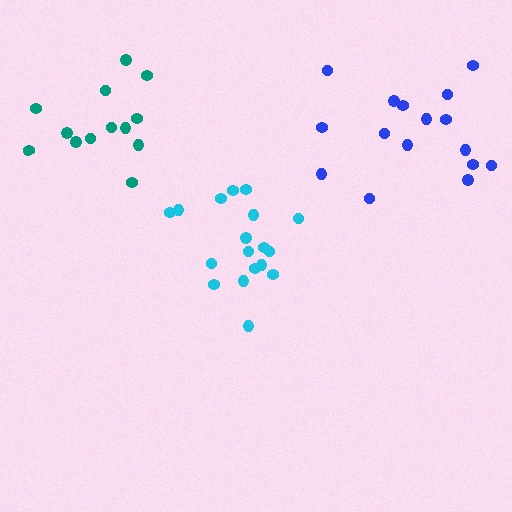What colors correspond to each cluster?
The clusters are colored: cyan, blue, teal.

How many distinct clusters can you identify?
There are 3 distinct clusters.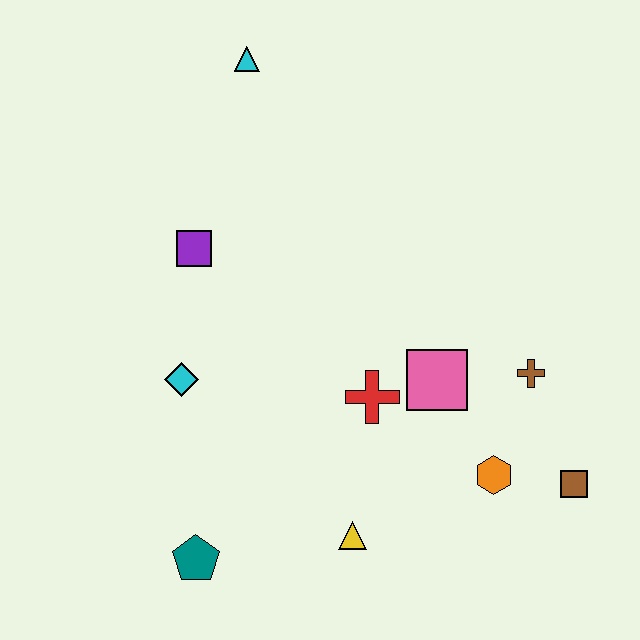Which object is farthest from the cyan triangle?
The brown square is farthest from the cyan triangle.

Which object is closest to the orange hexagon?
The brown square is closest to the orange hexagon.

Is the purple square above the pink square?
Yes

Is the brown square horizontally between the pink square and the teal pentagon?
No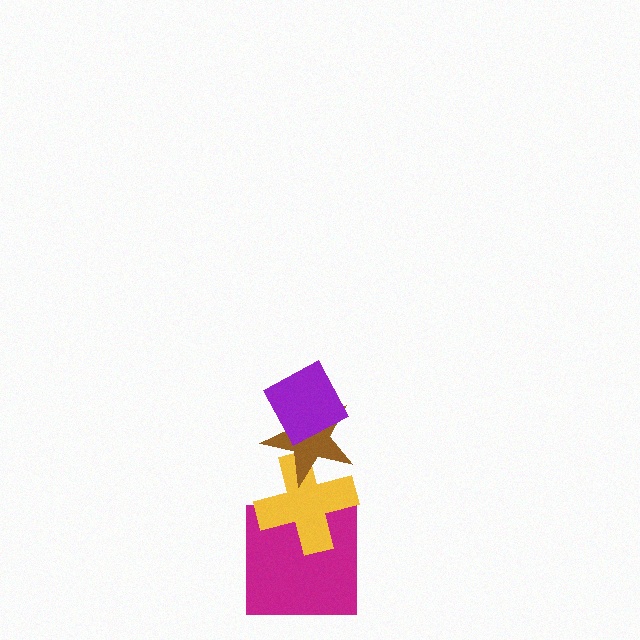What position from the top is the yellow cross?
The yellow cross is 3rd from the top.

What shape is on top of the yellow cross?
The brown star is on top of the yellow cross.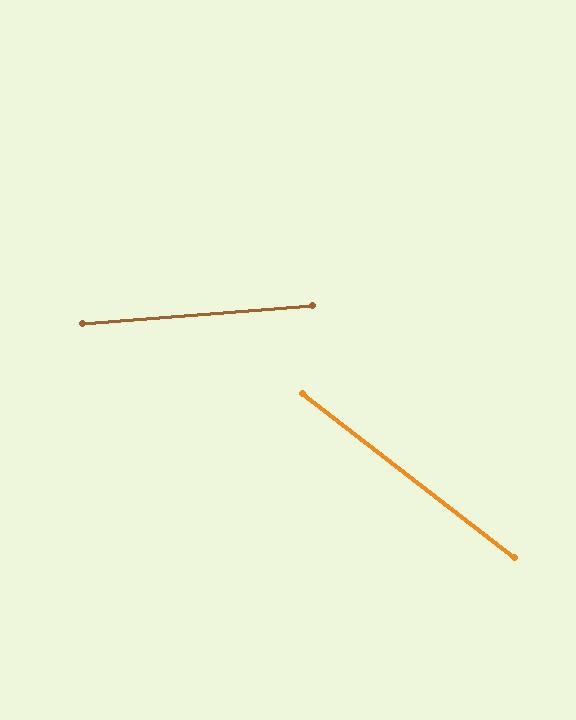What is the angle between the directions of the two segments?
Approximately 42 degrees.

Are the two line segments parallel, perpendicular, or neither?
Neither parallel nor perpendicular — they differ by about 42°.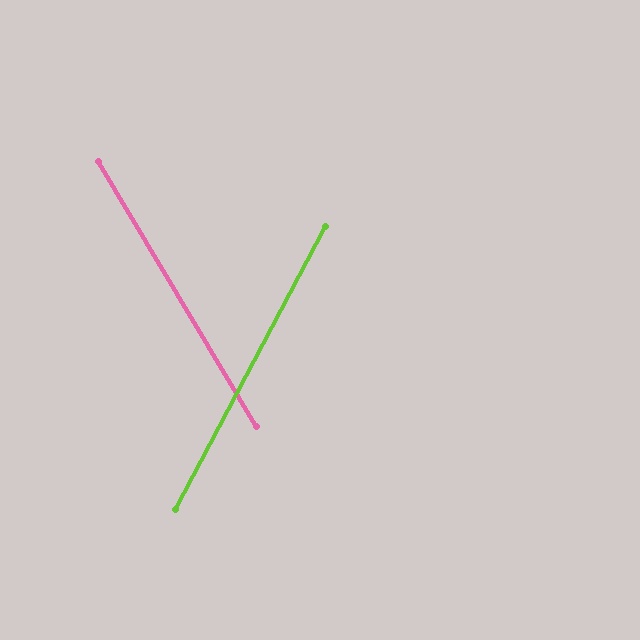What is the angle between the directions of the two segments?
Approximately 59 degrees.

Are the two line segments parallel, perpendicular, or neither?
Neither parallel nor perpendicular — they differ by about 59°.